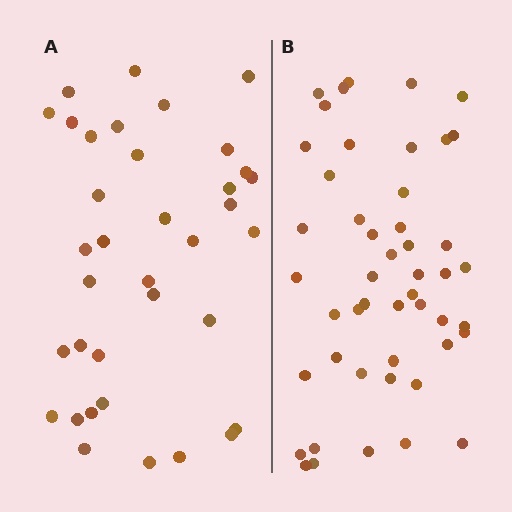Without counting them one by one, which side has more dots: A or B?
Region B (the right region) has more dots.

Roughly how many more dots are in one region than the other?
Region B has roughly 12 or so more dots than region A.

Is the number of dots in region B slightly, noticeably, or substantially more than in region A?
Region B has noticeably more, but not dramatically so. The ratio is roughly 1.3 to 1.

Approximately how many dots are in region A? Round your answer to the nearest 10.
About 40 dots. (The exact count is 36, which rounds to 40.)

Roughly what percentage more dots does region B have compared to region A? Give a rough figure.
About 35% more.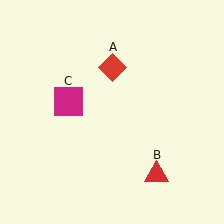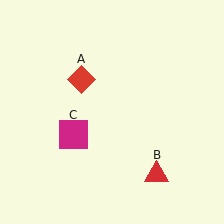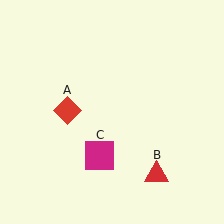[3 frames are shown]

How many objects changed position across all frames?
2 objects changed position: red diamond (object A), magenta square (object C).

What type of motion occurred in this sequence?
The red diamond (object A), magenta square (object C) rotated counterclockwise around the center of the scene.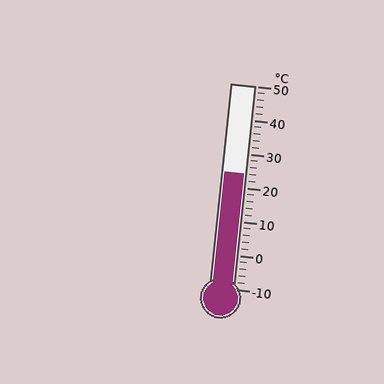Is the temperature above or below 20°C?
The temperature is above 20°C.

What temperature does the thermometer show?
The thermometer shows approximately 24°C.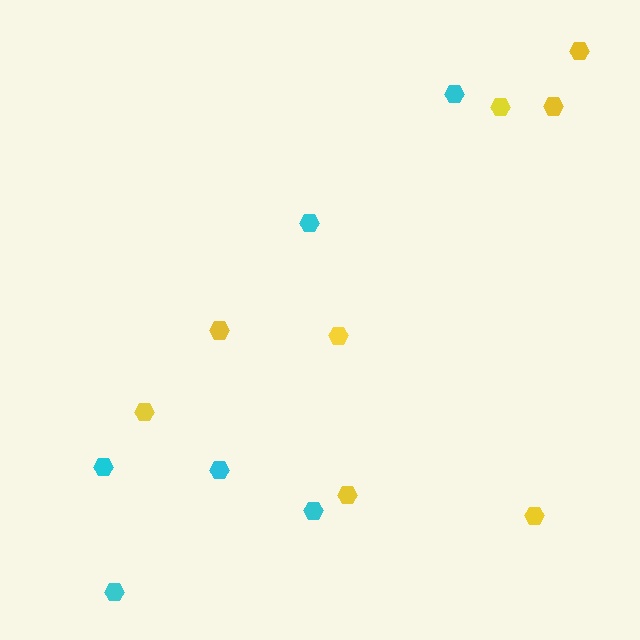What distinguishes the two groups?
There are 2 groups: one group of yellow hexagons (8) and one group of cyan hexagons (6).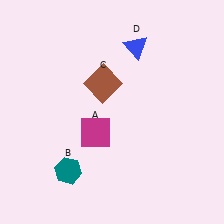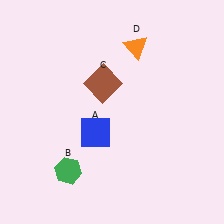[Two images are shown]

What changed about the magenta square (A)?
In Image 1, A is magenta. In Image 2, it changed to blue.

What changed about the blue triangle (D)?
In Image 1, D is blue. In Image 2, it changed to orange.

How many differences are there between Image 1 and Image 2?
There are 3 differences between the two images.